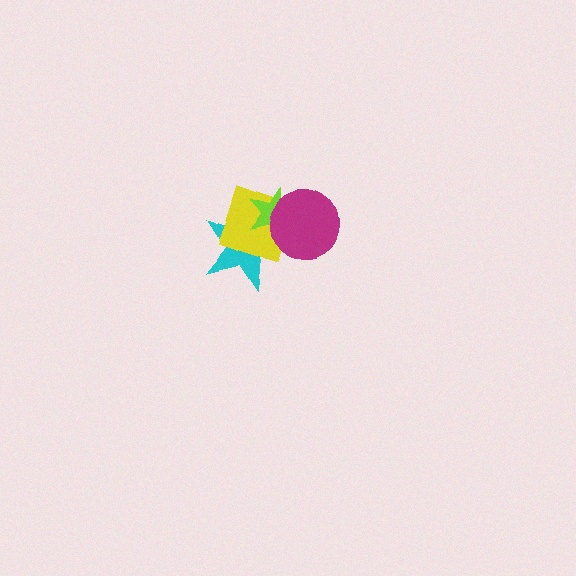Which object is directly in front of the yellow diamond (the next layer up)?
The lime star is directly in front of the yellow diamond.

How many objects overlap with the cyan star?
3 objects overlap with the cyan star.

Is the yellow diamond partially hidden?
Yes, it is partially covered by another shape.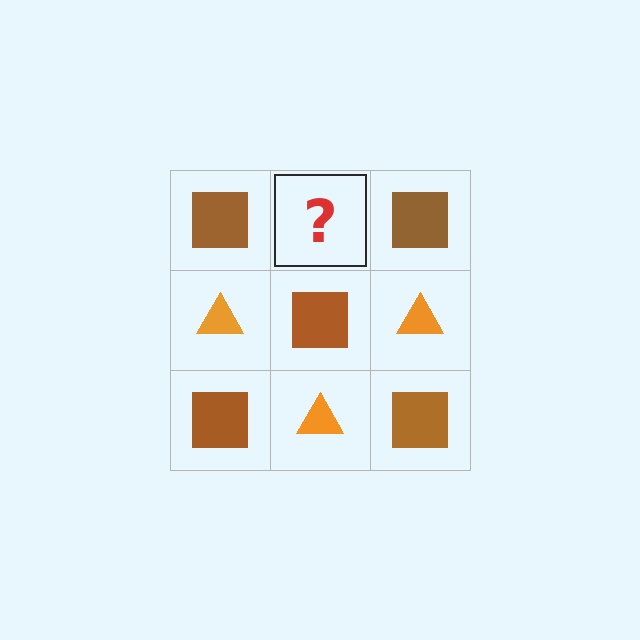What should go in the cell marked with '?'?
The missing cell should contain an orange triangle.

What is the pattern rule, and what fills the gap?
The rule is that it alternates brown square and orange triangle in a checkerboard pattern. The gap should be filled with an orange triangle.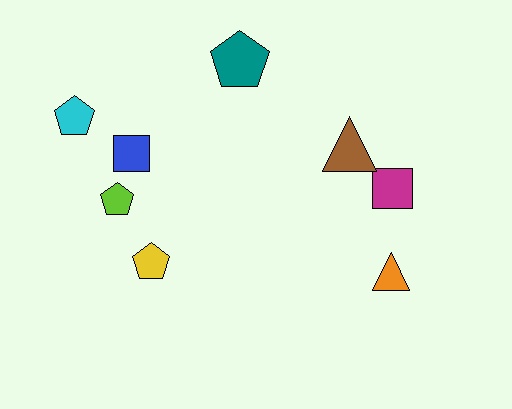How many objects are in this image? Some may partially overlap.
There are 8 objects.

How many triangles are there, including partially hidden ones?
There are 2 triangles.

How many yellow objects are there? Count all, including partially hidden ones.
There is 1 yellow object.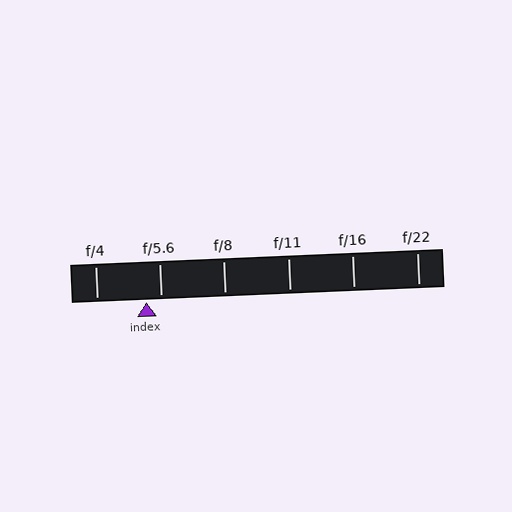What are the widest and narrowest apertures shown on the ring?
The widest aperture shown is f/4 and the narrowest is f/22.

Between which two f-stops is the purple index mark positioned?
The index mark is between f/4 and f/5.6.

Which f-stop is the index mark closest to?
The index mark is closest to f/5.6.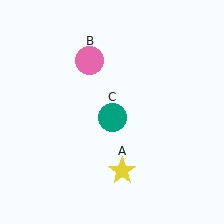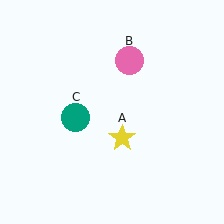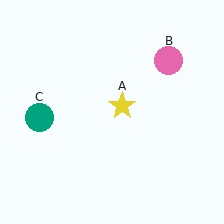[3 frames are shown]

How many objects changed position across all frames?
3 objects changed position: yellow star (object A), pink circle (object B), teal circle (object C).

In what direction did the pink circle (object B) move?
The pink circle (object B) moved right.